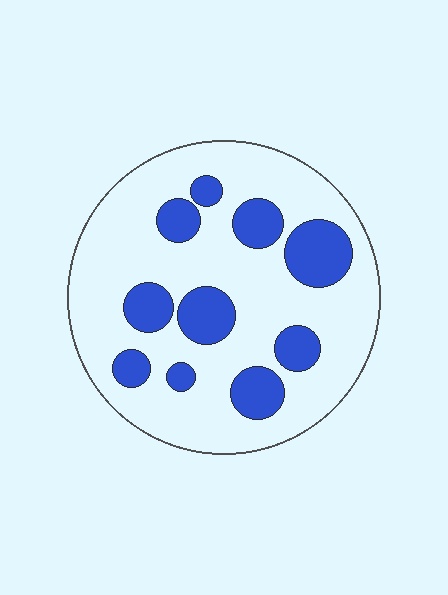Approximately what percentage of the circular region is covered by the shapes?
Approximately 25%.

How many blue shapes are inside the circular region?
10.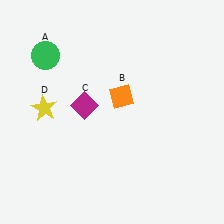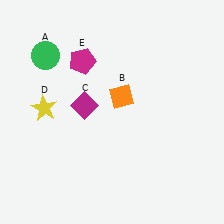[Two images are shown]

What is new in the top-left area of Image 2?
A magenta pentagon (E) was added in the top-left area of Image 2.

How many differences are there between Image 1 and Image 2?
There is 1 difference between the two images.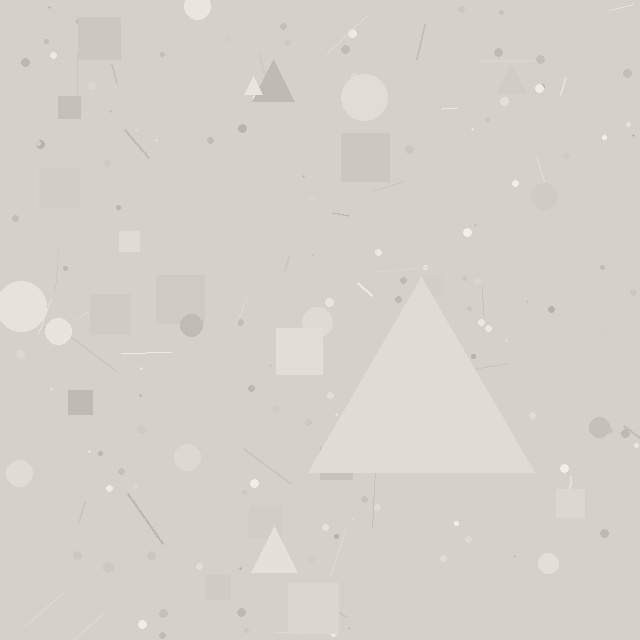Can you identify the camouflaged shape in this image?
The camouflaged shape is a triangle.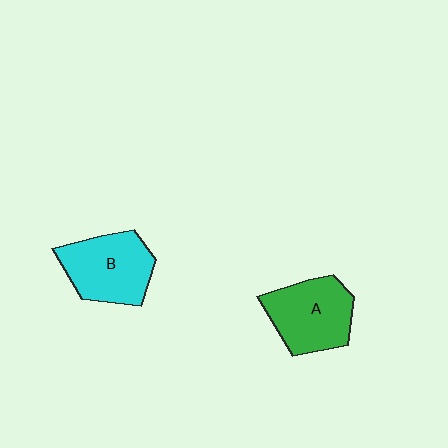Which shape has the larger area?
Shape A (green).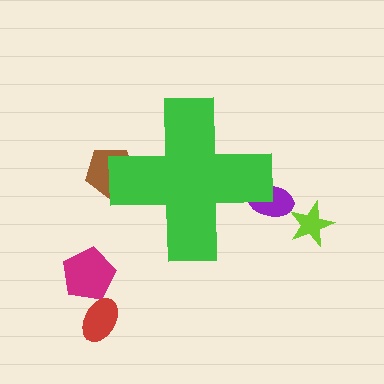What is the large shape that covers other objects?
A green cross.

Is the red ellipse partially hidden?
No, the red ellipse is fully visible.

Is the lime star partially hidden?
No, the lime star is fully visible.